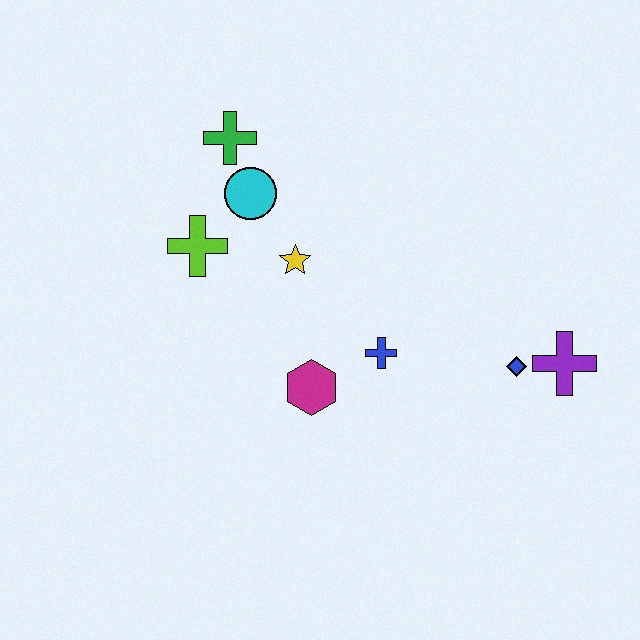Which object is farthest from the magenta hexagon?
The green cross is farthest from the magenta hexagon.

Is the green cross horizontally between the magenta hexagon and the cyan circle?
No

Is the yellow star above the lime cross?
No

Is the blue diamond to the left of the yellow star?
No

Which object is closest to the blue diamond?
The purple cross is closest to the blue diamond.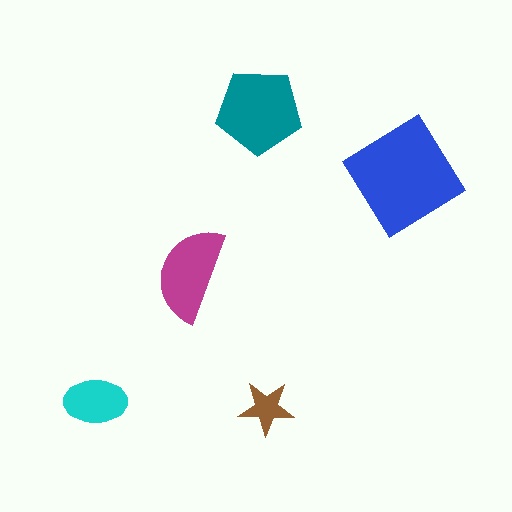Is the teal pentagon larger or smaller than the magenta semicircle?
Larger.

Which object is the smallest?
The brown star.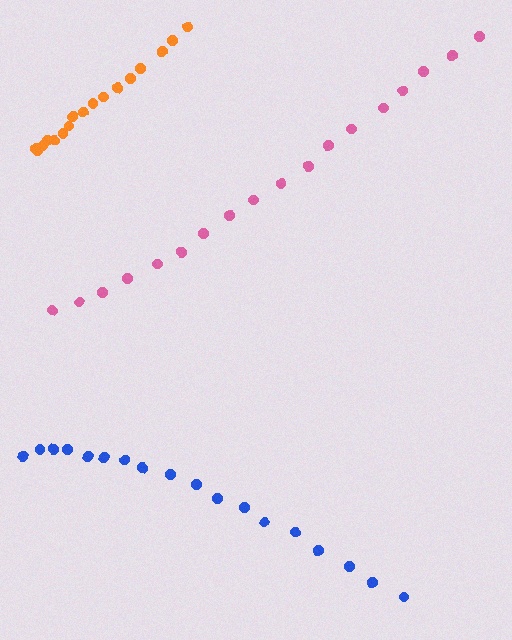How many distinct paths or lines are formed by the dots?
There are 3 distinct paths.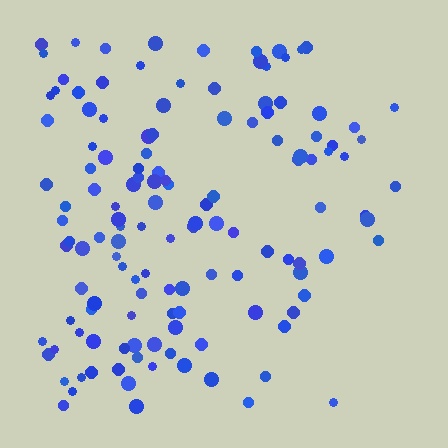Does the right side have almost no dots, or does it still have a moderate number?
Still a moderate number, just noticeably fewer than the left.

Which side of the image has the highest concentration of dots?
The left.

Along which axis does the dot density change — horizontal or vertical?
Horizontal.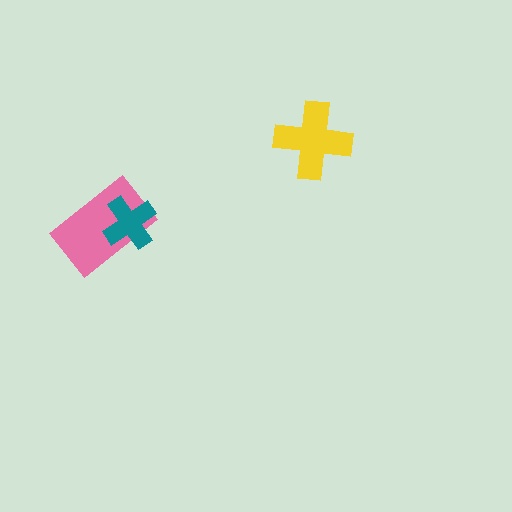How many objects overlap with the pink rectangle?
1 object overlaps with the pink rectangle.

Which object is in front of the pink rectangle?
The teal cross is in front of the pink rectangle.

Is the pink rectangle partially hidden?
Yes, it is partially covered by another shape.